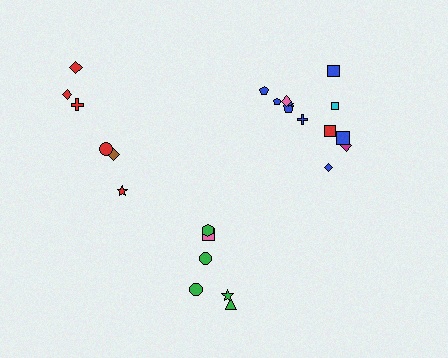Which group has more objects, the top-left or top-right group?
The top-right group.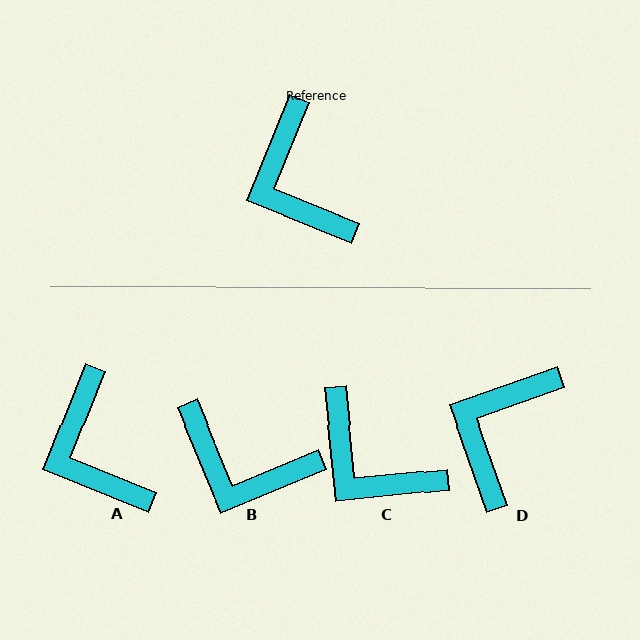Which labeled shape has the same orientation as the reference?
A.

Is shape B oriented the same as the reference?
No, it is off by about 45 degrees.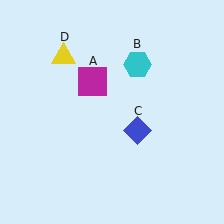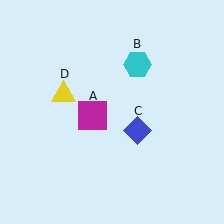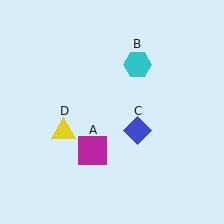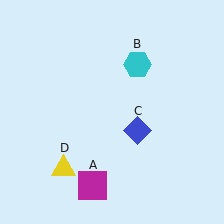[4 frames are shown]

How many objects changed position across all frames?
2 objects changed position: magenta square (object A), yellow triangle (object D).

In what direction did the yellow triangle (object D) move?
The yellow triangle (object D) moved down.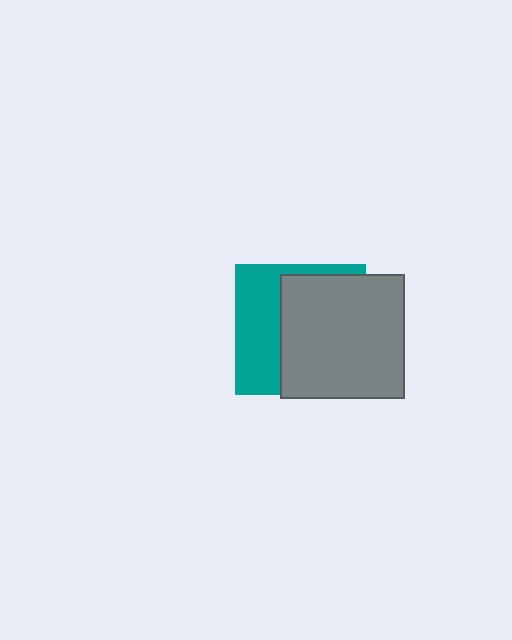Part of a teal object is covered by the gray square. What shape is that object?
It is a square.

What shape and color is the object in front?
The object in front is a gray square.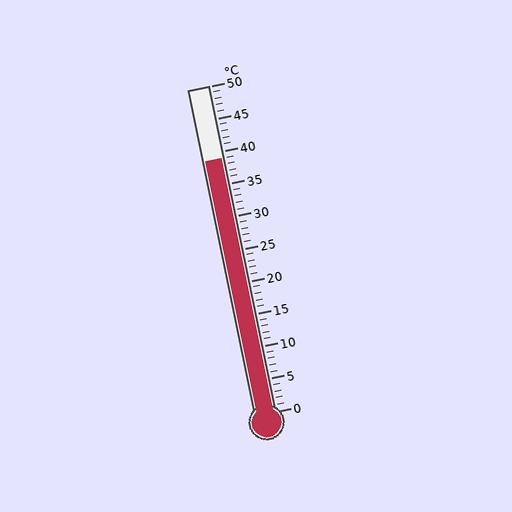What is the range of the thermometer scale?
The thermometer scale ranges from 0°C to 50°C.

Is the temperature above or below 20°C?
The temperature is above 20°C.